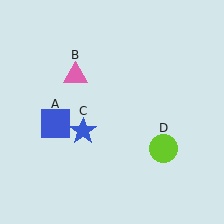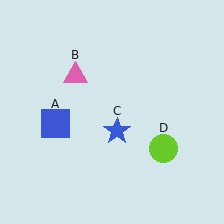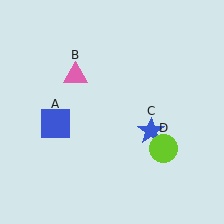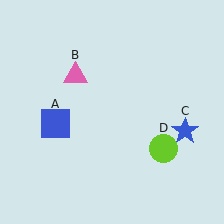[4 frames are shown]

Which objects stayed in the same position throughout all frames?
Blue square (object A) and pink triangle (object B) and lime circle (object D) remained stationary.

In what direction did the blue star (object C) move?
The blue star (object C) moved right.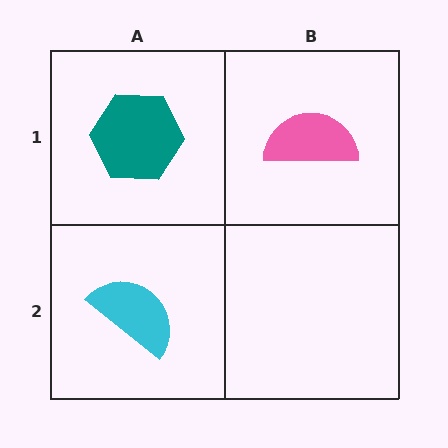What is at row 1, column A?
A teal hexagon.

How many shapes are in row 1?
2 shapes.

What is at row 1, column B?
A pink semicircle.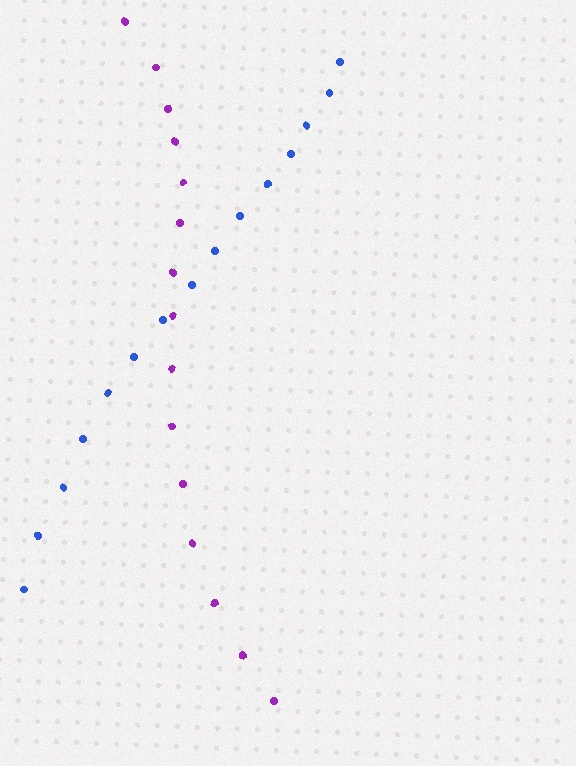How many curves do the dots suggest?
There are 2 distinct paths.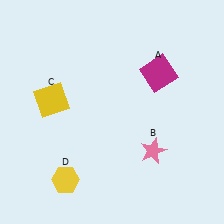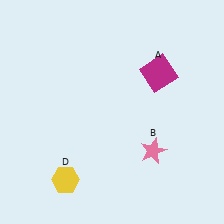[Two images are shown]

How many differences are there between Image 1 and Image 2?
There is 1 difference between the two images.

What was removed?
The yellow square (C) was removed in Image 2.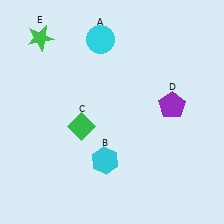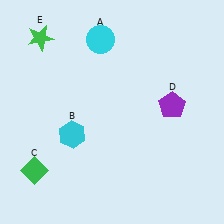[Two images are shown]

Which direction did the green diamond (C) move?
The green diamond (C) moved left.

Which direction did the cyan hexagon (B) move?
The cyan hexagon (B) moved left.